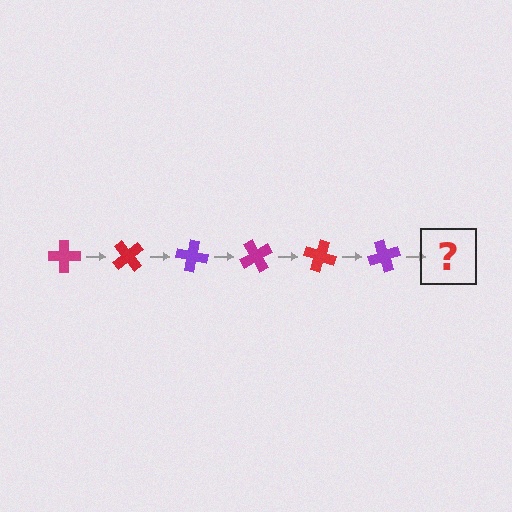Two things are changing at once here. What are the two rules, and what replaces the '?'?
The two rules are that it rotates 50 degrees each step and the color cycles through magenta, red, and purple. The '?' should be a magenta cross, rotated 300 degrees from the start.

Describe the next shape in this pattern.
It should be a magenta cross, rotated 300 degrees from the start.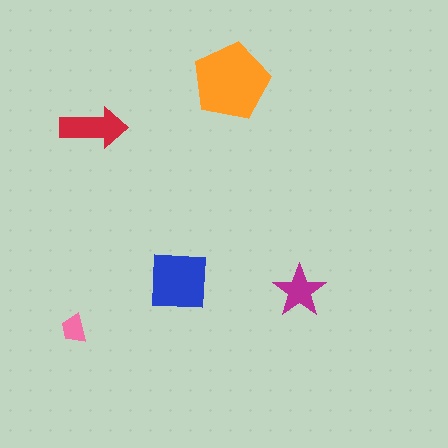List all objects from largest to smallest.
The orange pentagon, the blue square, the red arrow, the magenta star, the pink trapezoid.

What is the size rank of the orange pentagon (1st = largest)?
1st.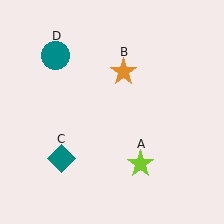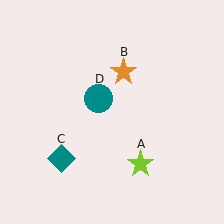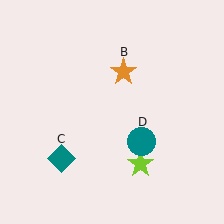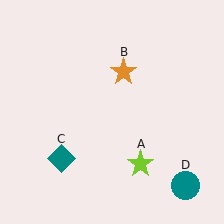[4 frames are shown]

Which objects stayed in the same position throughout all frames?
Lime star (object A) and orange star (object B) and teal diamond (object C) remained stationary.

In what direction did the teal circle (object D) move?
The teal circle (object D) moved down and to the right.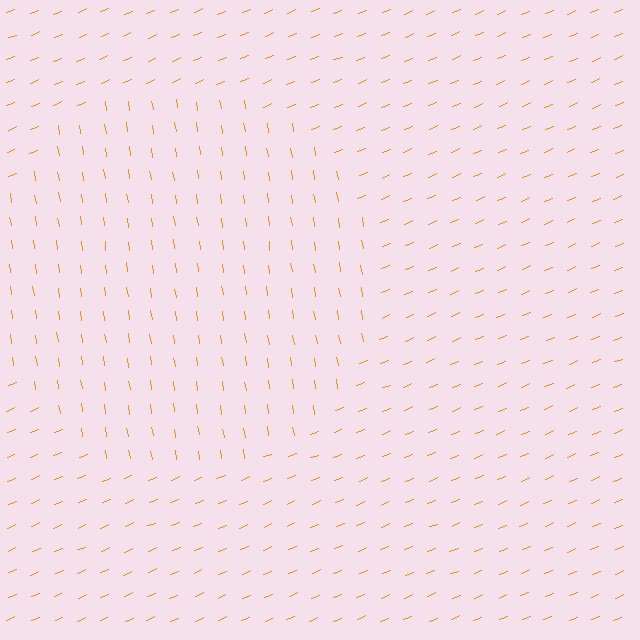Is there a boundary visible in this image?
Yes, there is a texture boundary formed by a change in line orientation.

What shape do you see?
I see a circle.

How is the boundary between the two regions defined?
The boundary is defined purely by a change in line orientation (approximately 77 degrees difference). All lines are the same color and thickness.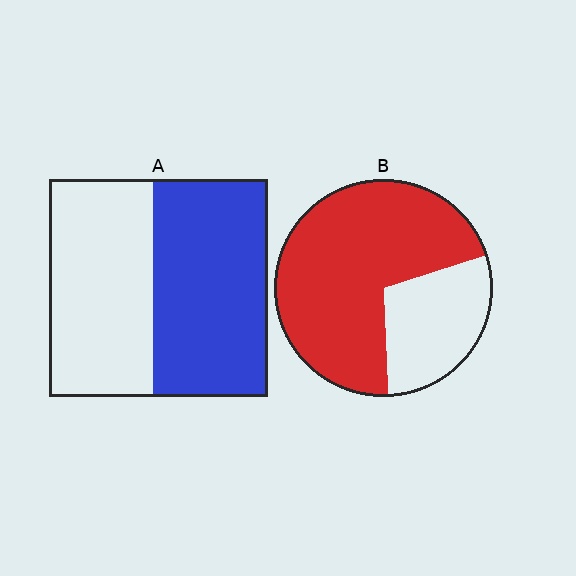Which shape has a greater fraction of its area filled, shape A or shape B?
Shape B.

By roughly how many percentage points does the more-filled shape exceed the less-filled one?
By roughly 20 percentage points (B over A).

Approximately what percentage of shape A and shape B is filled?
A is approximately 55% and B is approximately 70%.